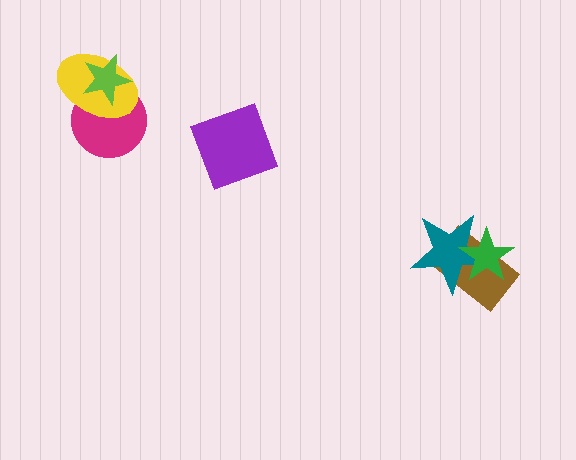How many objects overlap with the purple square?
0 objects overlap with the purple square.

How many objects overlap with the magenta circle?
2 objects overlap with the magenta circle.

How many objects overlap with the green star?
2 objects overlap with the green star.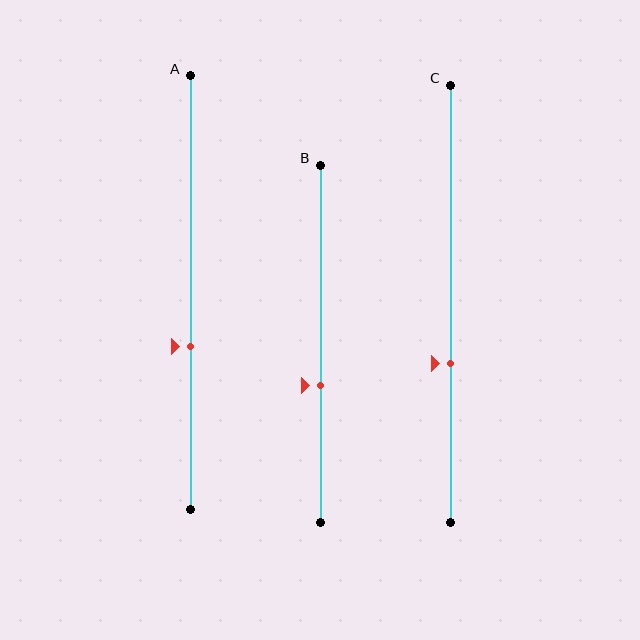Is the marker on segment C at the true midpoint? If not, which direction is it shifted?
No, the marker on segment C is shifted downward by about 14% of the segment length.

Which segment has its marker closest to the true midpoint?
Segment B has its marker closest to the true midpoint.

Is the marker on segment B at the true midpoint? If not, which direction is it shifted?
No, the marker on segment B is shifted downward by about 12% of the segment length.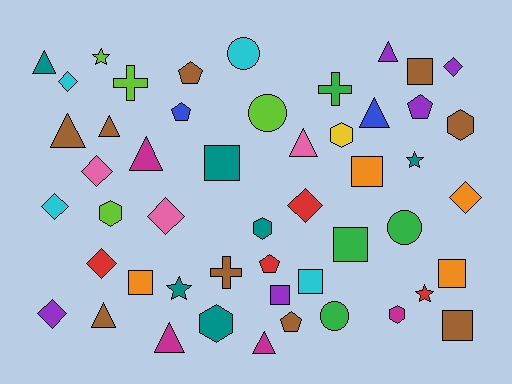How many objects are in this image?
There are 50 objects.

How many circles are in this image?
There are 4 circles.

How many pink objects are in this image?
There are 3 pink objects.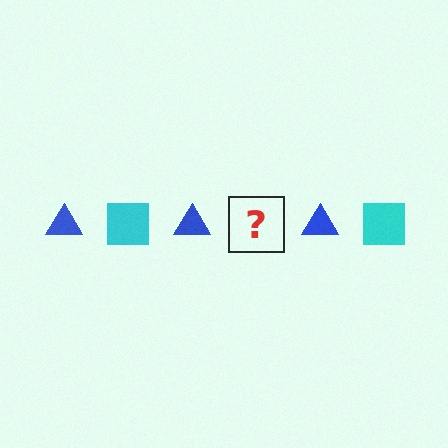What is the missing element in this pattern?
The missing element is a cyan square.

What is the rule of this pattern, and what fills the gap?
The rule is that the pattern alternates between blue triangle and cyan square. The gap should be filled with a cyan square.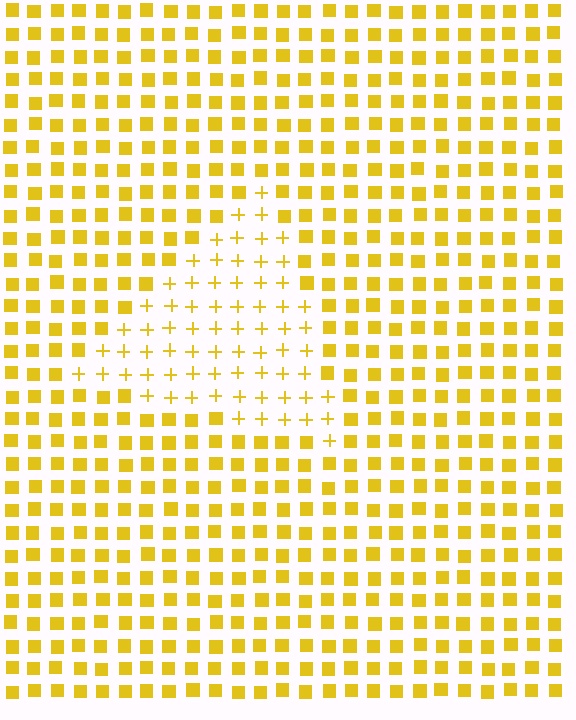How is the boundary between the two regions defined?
The boundary is defined by a change in element shape: plus signs inside vs. squares outside. All elements share the same color and spacing.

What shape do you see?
I see a triangle.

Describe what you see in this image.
The image is filled with small yellow elements arranged in a uniform grid. A triangle-shaped region contains plus signs, while the surrounding area contains squares. The boundary is defined purely by the change in element shape.